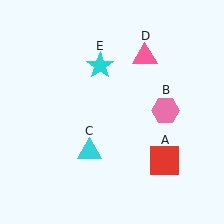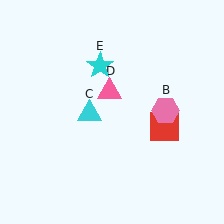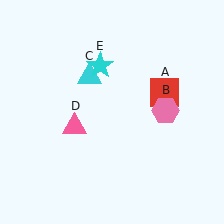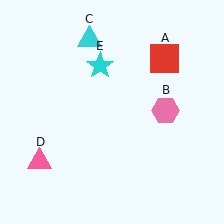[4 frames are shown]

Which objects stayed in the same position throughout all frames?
Pink hexagon (object B) and cyan star (object E) remained stationary.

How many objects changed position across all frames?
3 objects changed position: red square (object A), cyan triangle (object C), pink triangle (object D).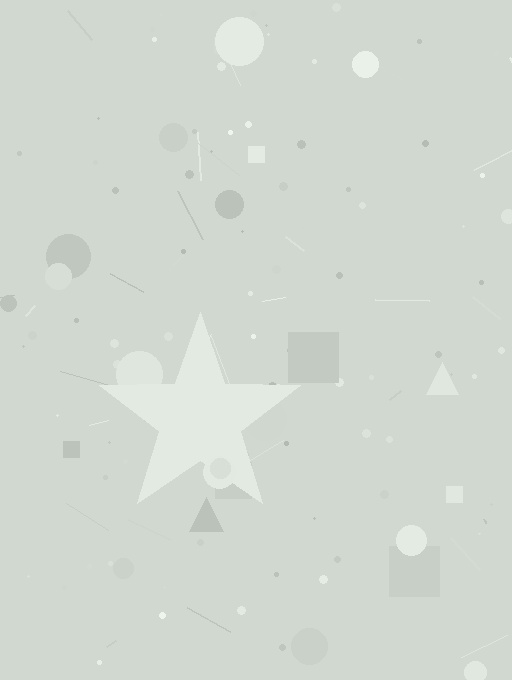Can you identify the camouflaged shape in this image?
The camouflaged shape is a star.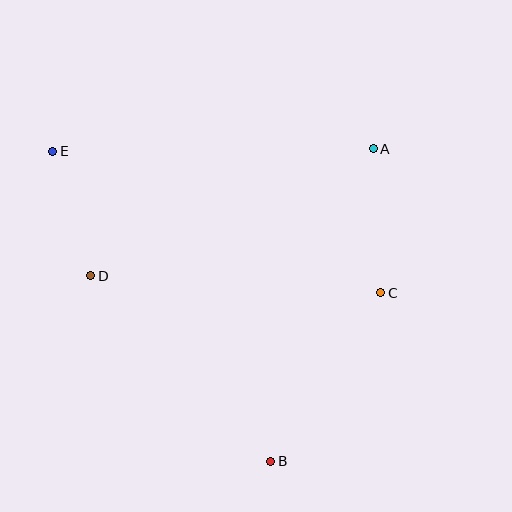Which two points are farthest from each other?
Points B and E are farthest from each other.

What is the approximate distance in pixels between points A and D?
The distance between A and D is approximately 310 pixels.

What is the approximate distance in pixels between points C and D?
The distance between C and D is approximately 291 pixels.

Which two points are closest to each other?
Points D and E are closest to each other.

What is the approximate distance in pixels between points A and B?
The distance between A and B is approximately 329 pixels.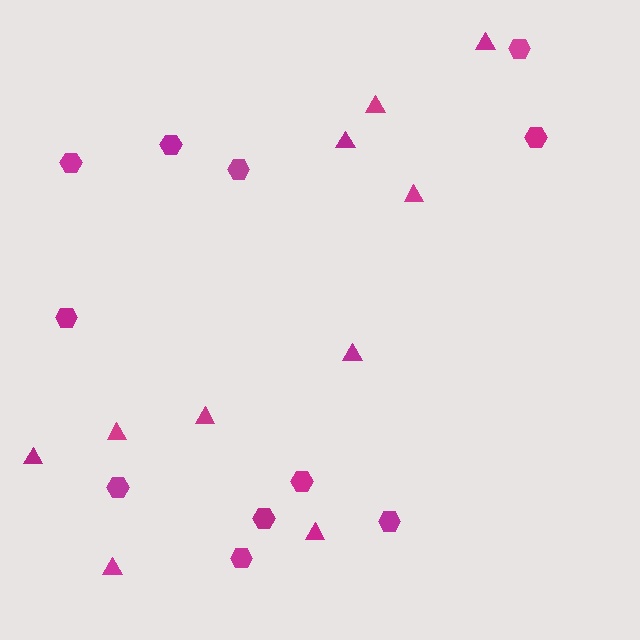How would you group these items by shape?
There are 2 groups: one group of triangles (10) and one group of hexagons (11).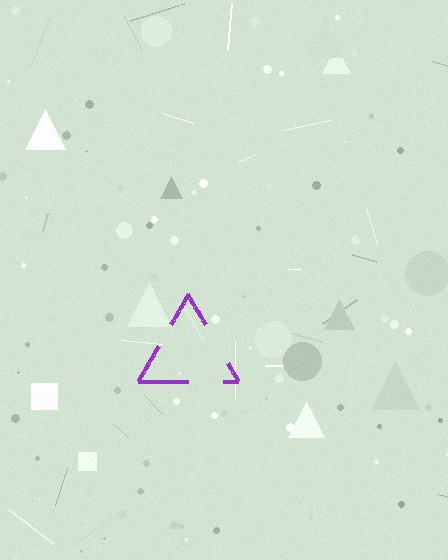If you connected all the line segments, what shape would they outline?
They would outline a triangle.